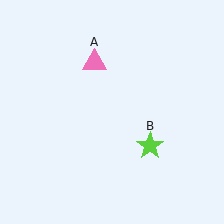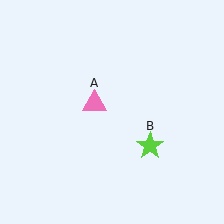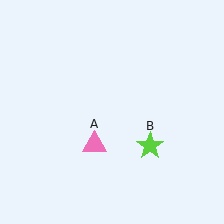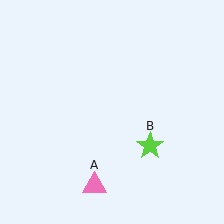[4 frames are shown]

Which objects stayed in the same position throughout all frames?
Lime star (object B) remained stationary.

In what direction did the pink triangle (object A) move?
The pink triangle (object A) moved down.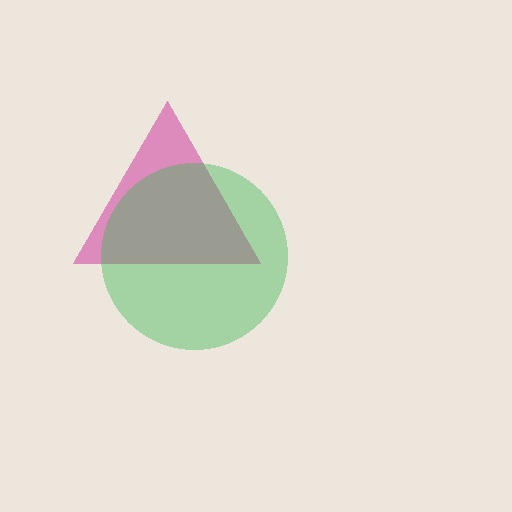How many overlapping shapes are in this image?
There are 2 overlapping shapes in the image.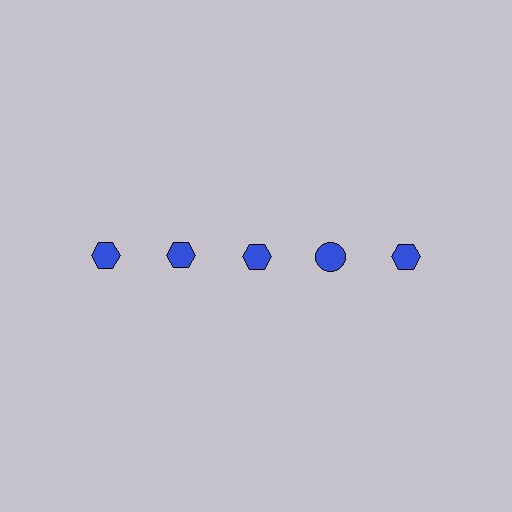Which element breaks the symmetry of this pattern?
The blue circle in the top row, second from right column breaks the symmetry. All other shapes are blue hexagons.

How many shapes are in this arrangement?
There are 5 shapes arranged in a grid pattern.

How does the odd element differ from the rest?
It has a different shape: circle instead of hexagon.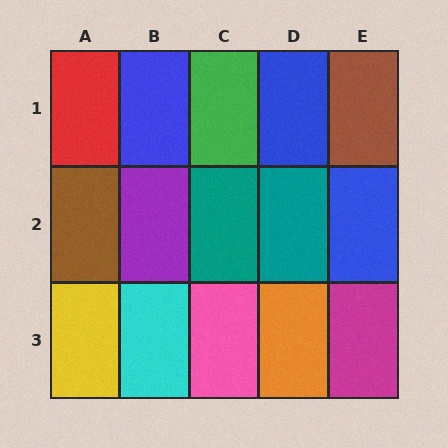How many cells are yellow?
1 cell is yellow.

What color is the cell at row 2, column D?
Teal.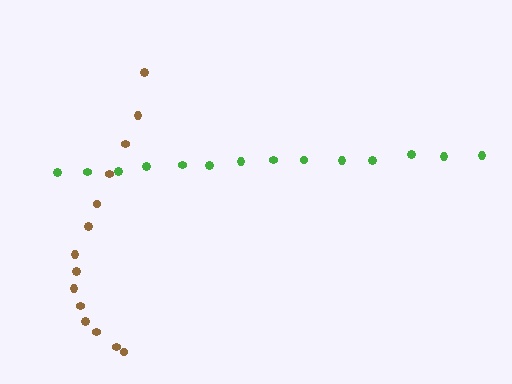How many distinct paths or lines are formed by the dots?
There are 2 distinct paths.